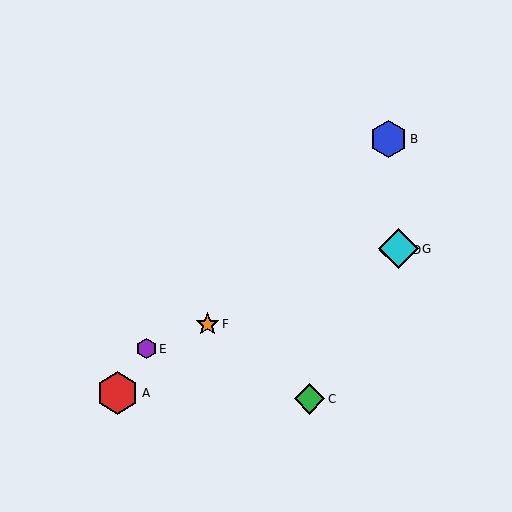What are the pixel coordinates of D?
Object D is at (394, 250).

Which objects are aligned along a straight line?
Objects D, E, F, G are aligned along a straight line.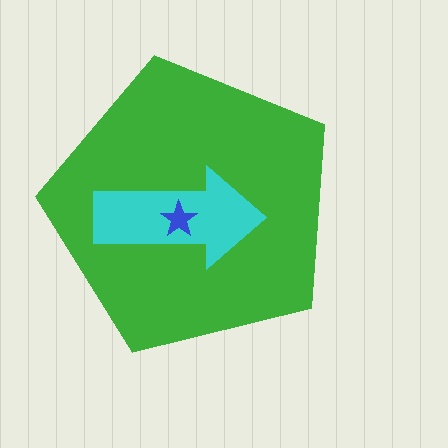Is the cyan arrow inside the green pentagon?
Yes.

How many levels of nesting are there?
3.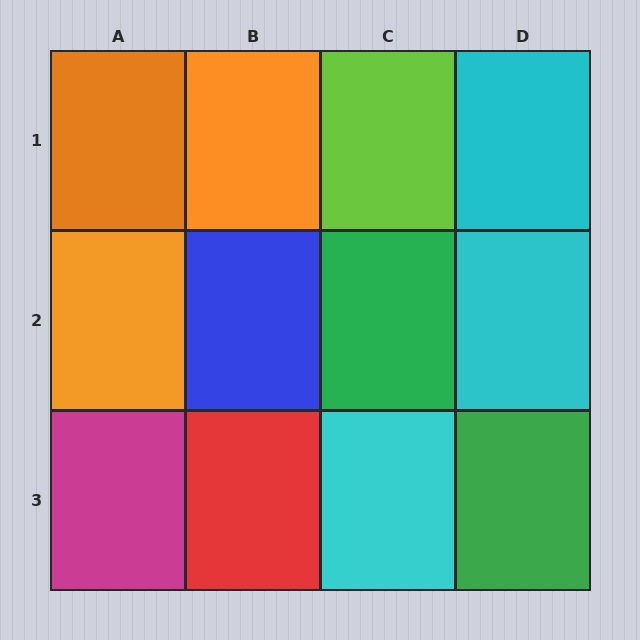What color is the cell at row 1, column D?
Cyan.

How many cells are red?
1 cell is red.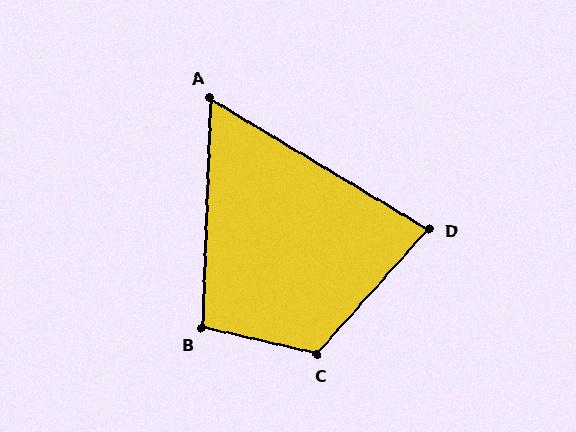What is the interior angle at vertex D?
Approximately 79 degrees (acute).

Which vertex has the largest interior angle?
C, at approximately 119 degrees.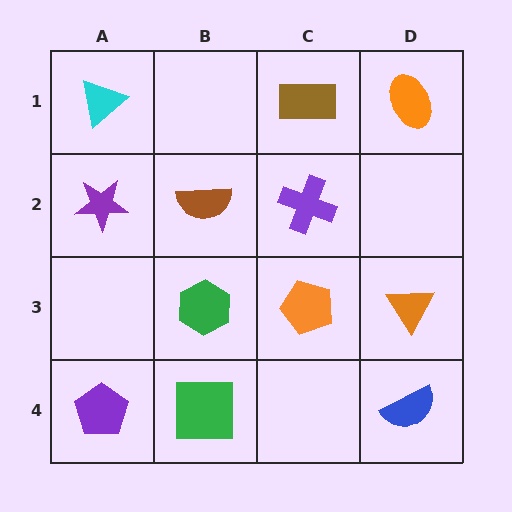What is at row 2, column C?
A purple cross.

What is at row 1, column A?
A cyan triangle.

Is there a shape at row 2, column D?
No, that cell is empty.